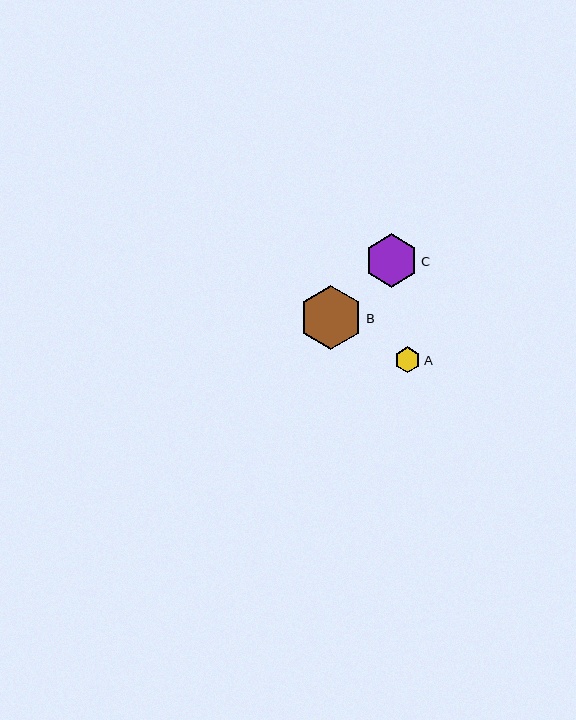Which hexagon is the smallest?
Hexagon A is the smallest with a size of approximately 26 pixels.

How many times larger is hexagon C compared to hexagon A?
Hexagon C is approximately 2.1 times the size of hexagon A.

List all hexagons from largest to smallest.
From largest to smallest: B, C, A.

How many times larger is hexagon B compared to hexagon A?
Hexagon B is approximately 2.5 times the size of hexagon A.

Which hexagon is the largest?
Hexagon B is the largest with a size of approximately 64 pixels.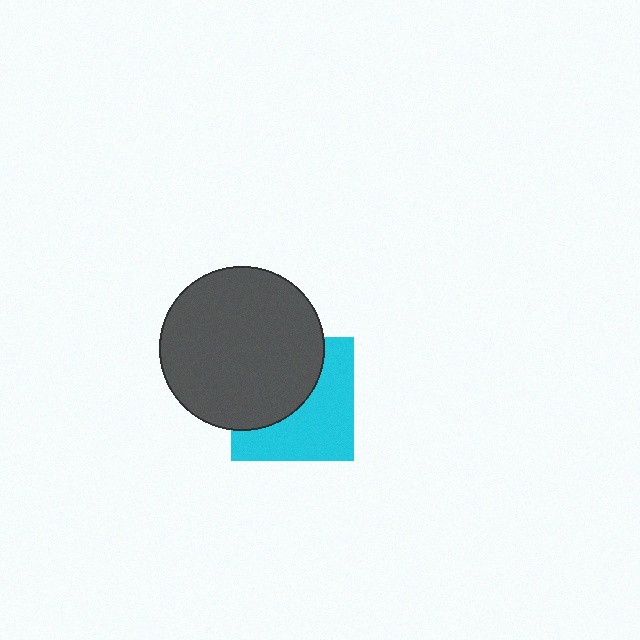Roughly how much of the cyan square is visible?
About half of it is visible (roughly 52%).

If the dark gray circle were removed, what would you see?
You would see the complete cyan square.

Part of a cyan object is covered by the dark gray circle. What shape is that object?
It is a square.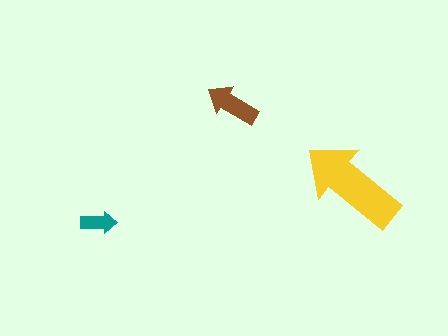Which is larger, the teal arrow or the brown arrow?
The brown one.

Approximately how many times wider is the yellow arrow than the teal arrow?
About 3 times wider.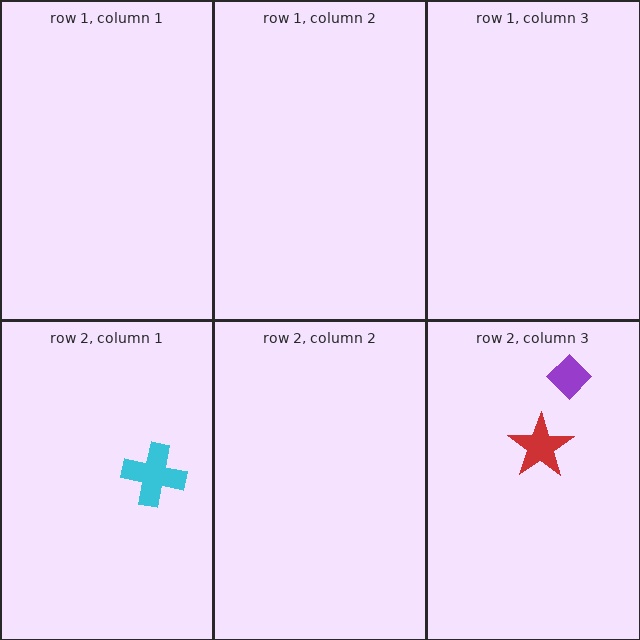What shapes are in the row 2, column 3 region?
The red star, the purple diamond.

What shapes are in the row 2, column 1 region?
The cyan cross.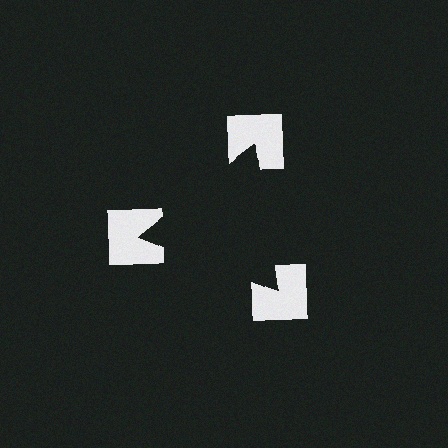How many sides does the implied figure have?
3 sides.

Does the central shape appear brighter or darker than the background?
It typically appears slightly darker than the background, even though no actual brightness change is drawn.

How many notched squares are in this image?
There are 3 — one at each vertex of the illusory triangle.